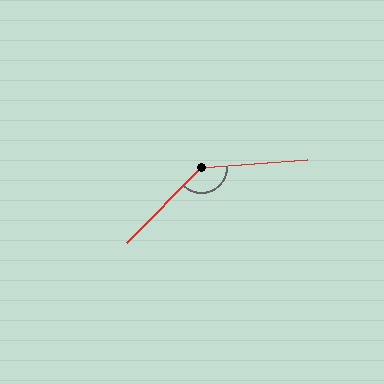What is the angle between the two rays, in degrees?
Approximately 139 degrees.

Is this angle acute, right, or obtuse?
It is obtuse.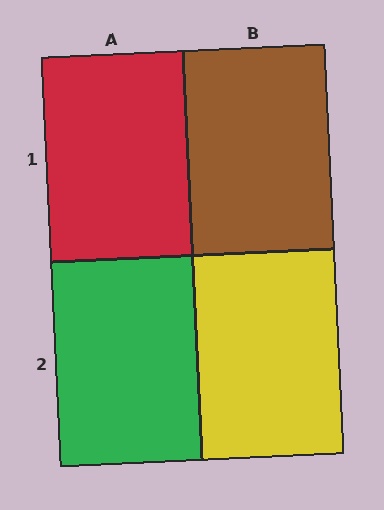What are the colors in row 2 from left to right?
Green, yellow.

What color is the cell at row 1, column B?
Brown.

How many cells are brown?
1 cell is brown.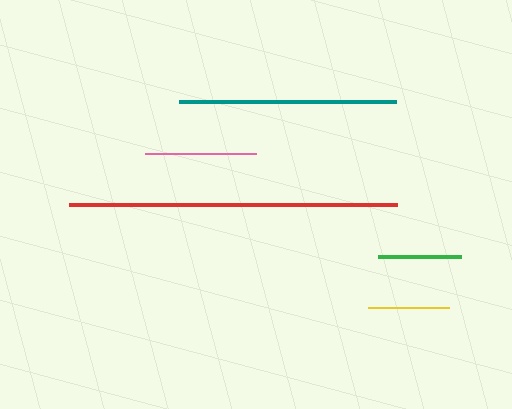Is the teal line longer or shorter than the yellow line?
The teal line is longer than the yellow line.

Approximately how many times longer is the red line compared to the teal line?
The red line is approximately 1.5 times the length of the teal line.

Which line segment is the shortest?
The yellow line is the shortest at approximately 82 pixels.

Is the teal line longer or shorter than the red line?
The red line is longer than the teal line.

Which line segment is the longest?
The red line is the longest at approximately 328 pixels.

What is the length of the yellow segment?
The yellow segment is approximately 82 pixels long.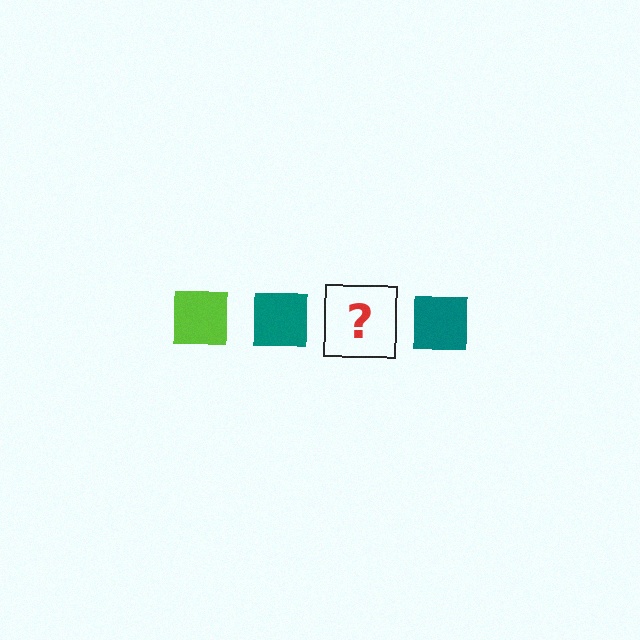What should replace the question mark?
The question mark should be replaced with a lime square.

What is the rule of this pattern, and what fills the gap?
The rule is that the pattern cycles through lime, teal squares. The gap should be filled with a lime square.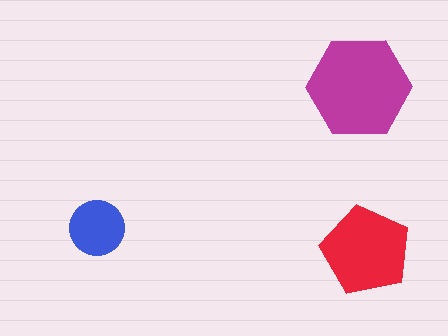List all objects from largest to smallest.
The magenta hexagon, the red pentagon, the blue circle.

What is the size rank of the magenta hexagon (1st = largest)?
1st.